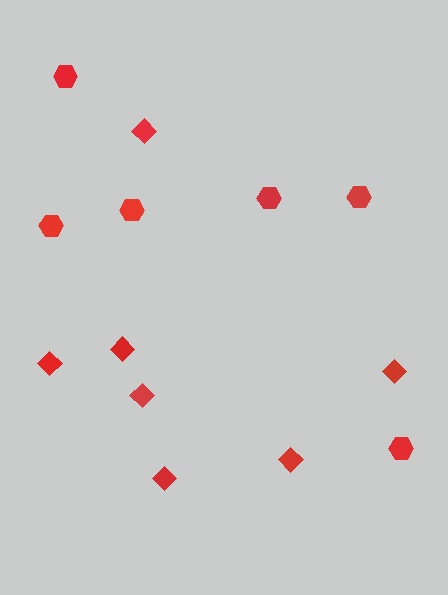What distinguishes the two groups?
There are 2 groups: one group of hexagons (6) and one group of diamonds (7).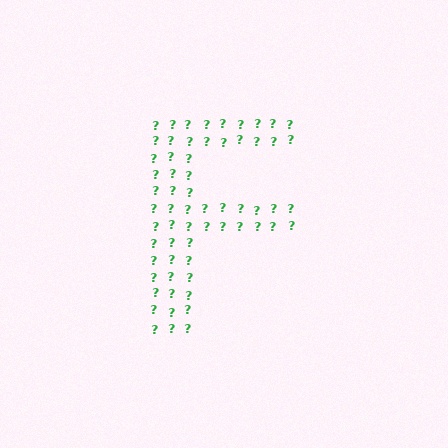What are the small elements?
The small elements are question marks.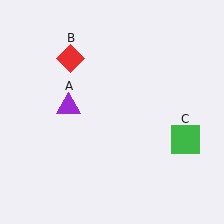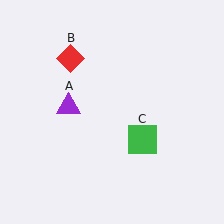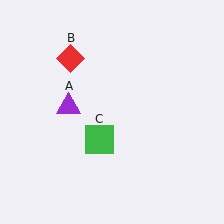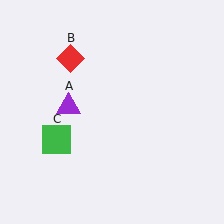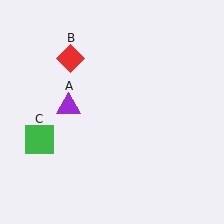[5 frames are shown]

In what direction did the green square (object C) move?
The green square (object C) moved left.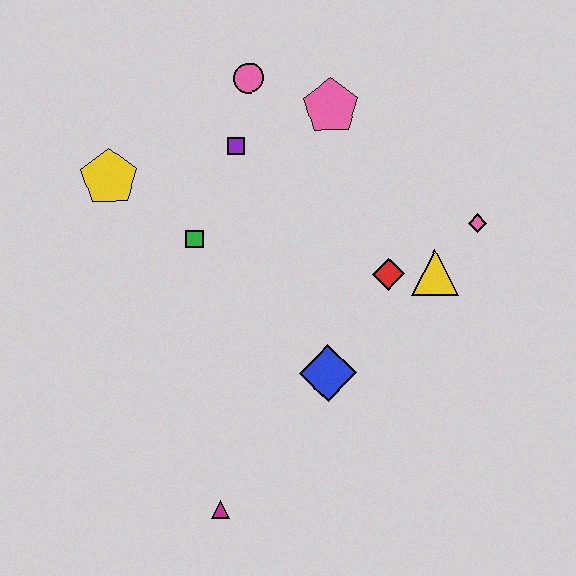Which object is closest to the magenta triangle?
The blue diamond is closest to the magenta triangle.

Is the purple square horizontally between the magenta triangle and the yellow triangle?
Yes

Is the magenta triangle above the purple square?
No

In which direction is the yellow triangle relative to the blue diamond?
The yellow triangle is to the right of the blue diamond.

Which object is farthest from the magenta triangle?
The pink circle is farthest from the magenta triangle.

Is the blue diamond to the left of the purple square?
No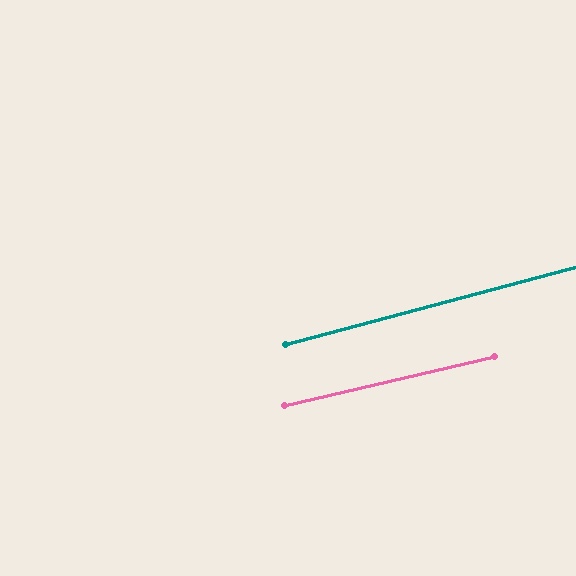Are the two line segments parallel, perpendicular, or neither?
Parallel — their directions differ by only 1.7°.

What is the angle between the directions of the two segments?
Approximately 2 degrees.